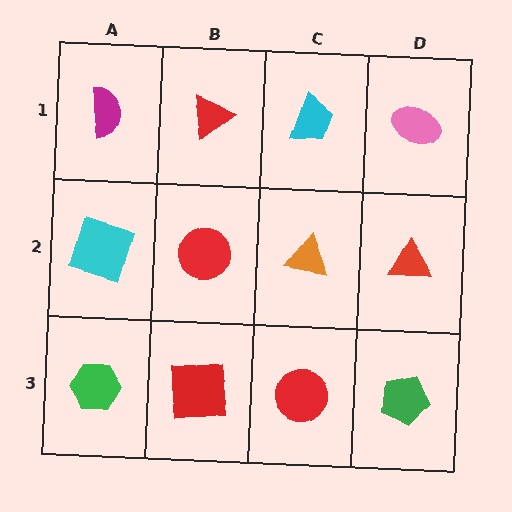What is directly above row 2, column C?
A cyan trapezoid.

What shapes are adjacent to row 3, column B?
A red circle (row 2, column B), a green hexagon (row 3, column A), a red circle (row 3, column C).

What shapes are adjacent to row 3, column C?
An orange triangle (row 2, column C), a red square (row 3, column B), a green pentagon (row 3, column D).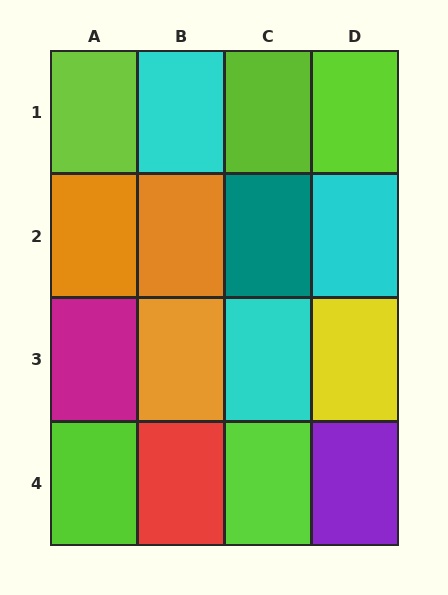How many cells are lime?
5 cells are lime.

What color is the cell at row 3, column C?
Cyan.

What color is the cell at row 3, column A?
Magenta.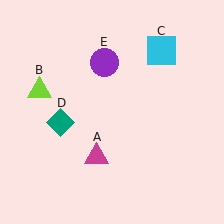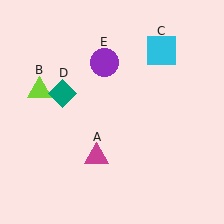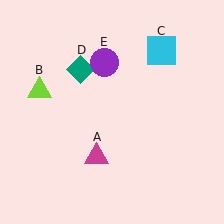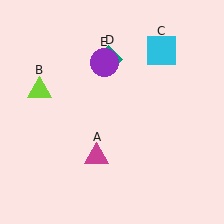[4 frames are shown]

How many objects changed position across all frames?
1 object changed position: teal diamond (object D).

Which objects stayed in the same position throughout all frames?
Magenta triangle (object A) and lime triangle (object B) and cyan square (object C) and purple circle (object E) remained stationary.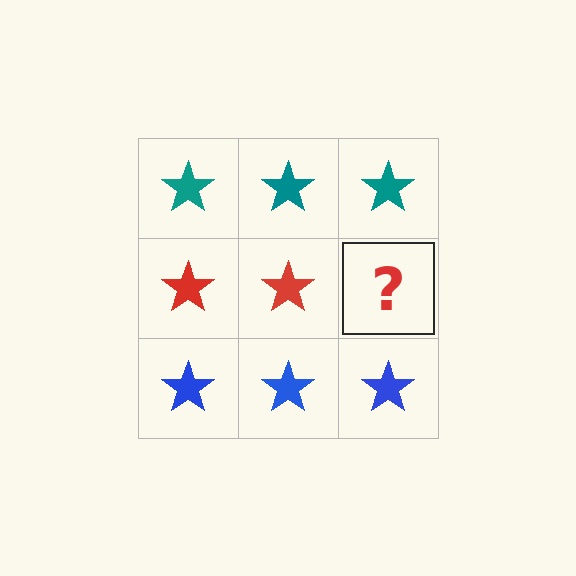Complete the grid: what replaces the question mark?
The question mark should be replaced with a red star.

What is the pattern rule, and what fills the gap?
The rule is that each row has a consistent color. The gap should be filled with a red star.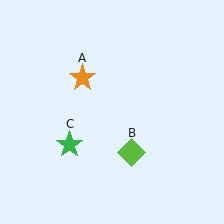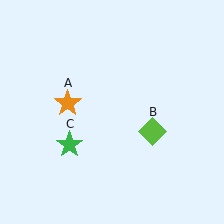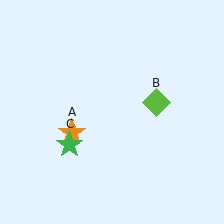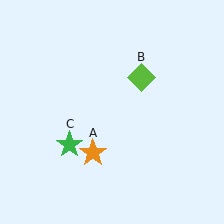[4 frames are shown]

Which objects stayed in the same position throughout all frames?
Green star (object C) remained stationary.